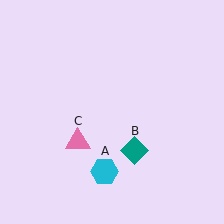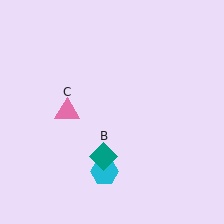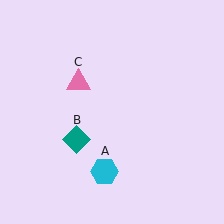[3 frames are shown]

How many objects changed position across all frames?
2 objects changed position: teal diamond (object B), pink triangle (object C).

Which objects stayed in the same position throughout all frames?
Cyan hexagon (object A) remained stationary.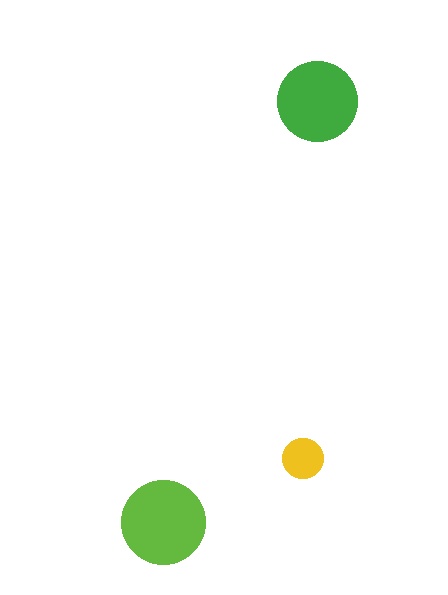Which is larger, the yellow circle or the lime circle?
The lime one.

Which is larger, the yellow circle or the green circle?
The green one.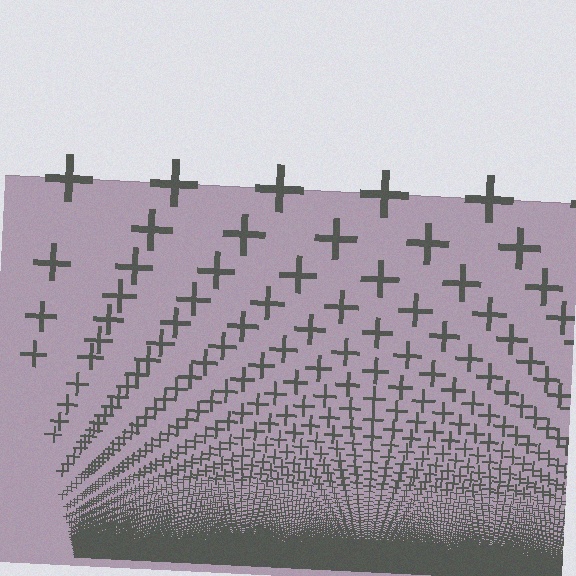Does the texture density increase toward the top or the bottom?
Density increases toward the bottom.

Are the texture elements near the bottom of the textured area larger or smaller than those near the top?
Smaller. The gradient is inverted — elements near the bottom are smaller and denser.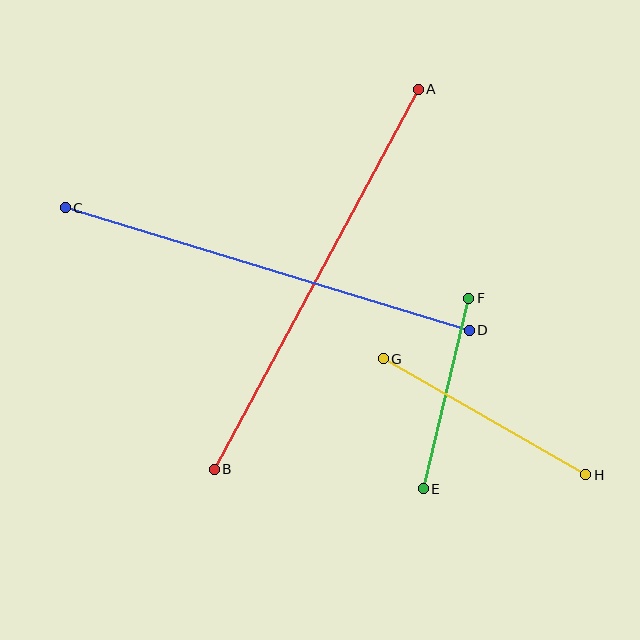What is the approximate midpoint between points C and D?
The midpoint is at approximately (267, 269) pixels.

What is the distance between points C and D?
The distance is approximately 422 pixels.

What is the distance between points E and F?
The distance is approximately 196 pixels.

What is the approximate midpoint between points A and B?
The midpoint is at approximately (316, 279) pixels.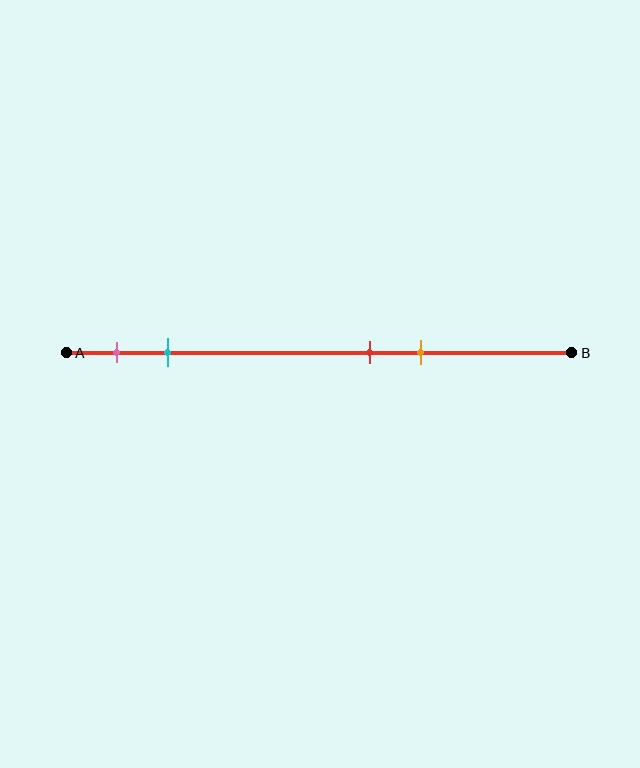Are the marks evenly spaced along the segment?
No, the marks are not evenly spaced.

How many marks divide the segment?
There are 4 marks dividing the segment.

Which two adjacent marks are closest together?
The red and orange marks are the closest adjacent pair.